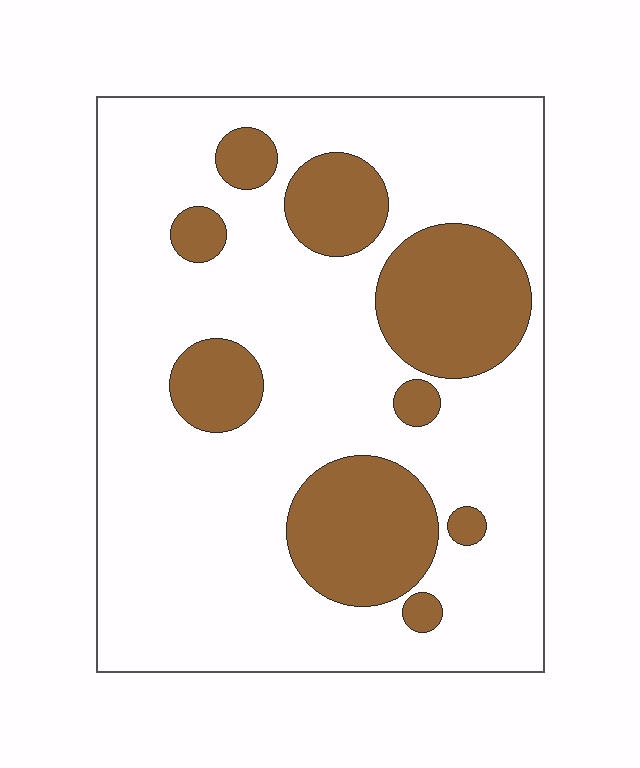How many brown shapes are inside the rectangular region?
9.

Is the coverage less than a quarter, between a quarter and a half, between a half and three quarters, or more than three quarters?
Less than a quarter.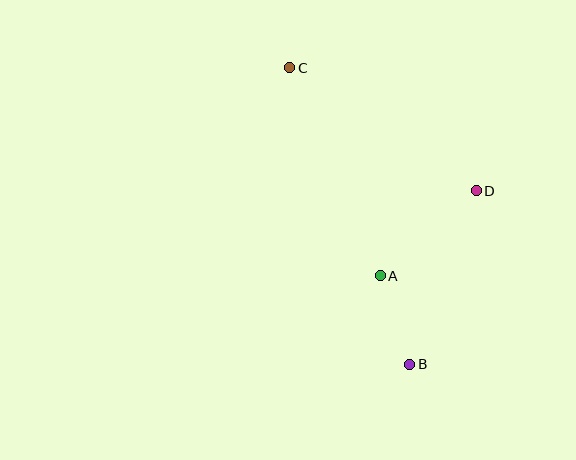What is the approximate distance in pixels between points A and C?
The distance between A and C is approximately 227 pixels.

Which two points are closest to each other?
Points A and B are closest to each other.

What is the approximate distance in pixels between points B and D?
The distance between B and D is approximately 185 pixels.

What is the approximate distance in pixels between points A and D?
The distance between A and D is approximately 128 pixels.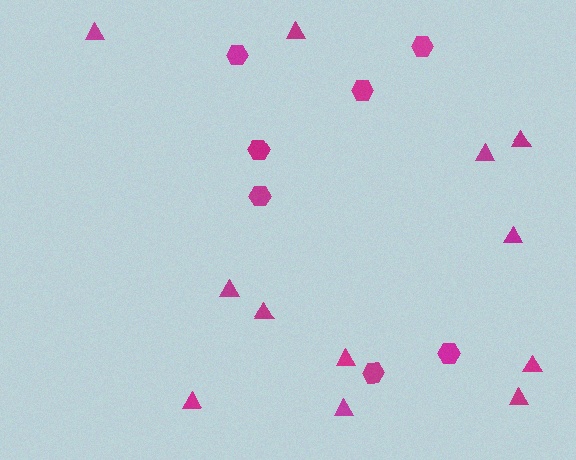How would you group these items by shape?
There are 2 groups: one group of triangles (12) and one group of hexagons (7).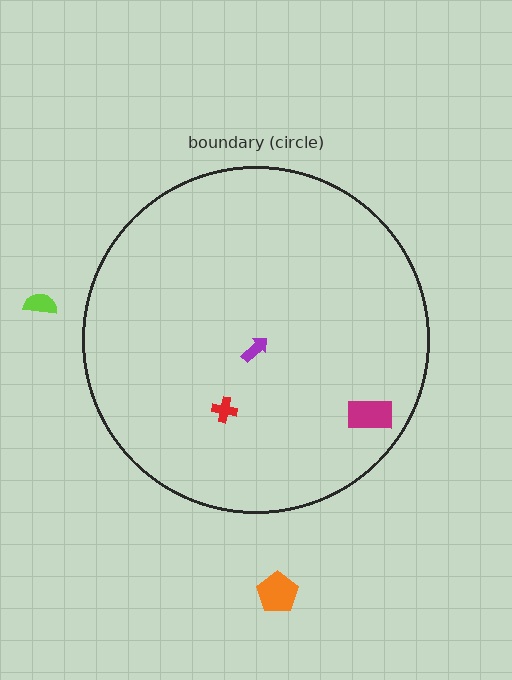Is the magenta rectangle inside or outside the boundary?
Inside.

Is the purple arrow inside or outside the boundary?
Inside.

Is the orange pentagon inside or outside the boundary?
Outside.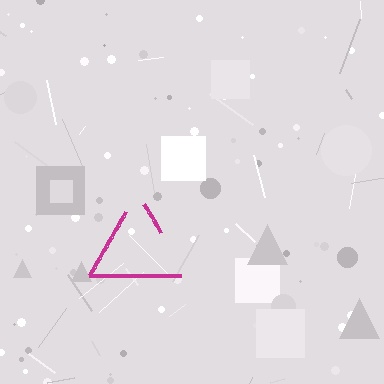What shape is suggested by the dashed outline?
The dashed outline suggests a triangle.